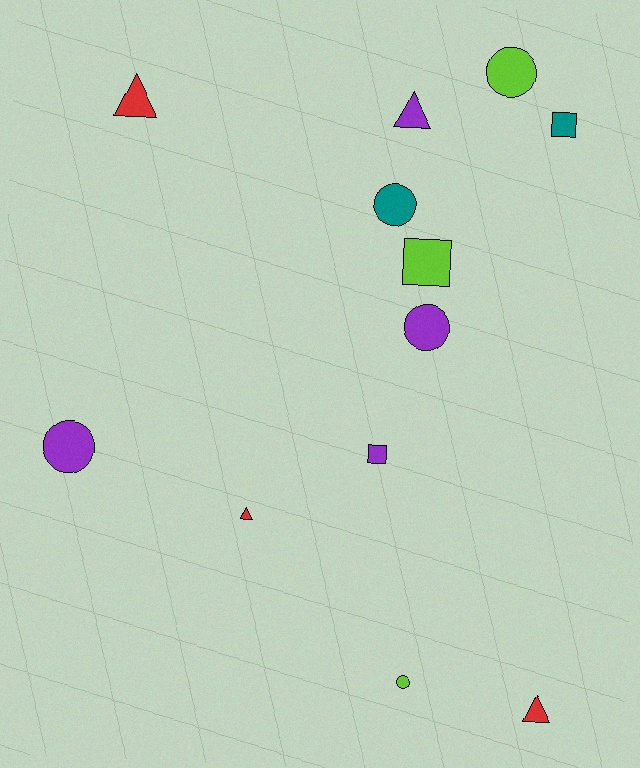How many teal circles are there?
There is 1 teal circle.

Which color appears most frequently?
Purple, with 4 objects.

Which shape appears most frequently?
Circle, with 5 objects.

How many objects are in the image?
There are 12 objects.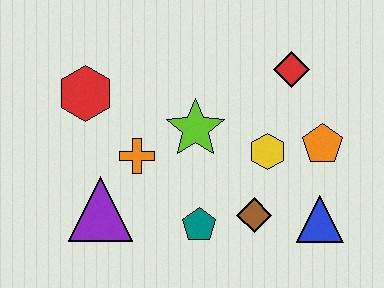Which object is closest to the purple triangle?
The orange cross is closest to the purple triangle.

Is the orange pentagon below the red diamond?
Yes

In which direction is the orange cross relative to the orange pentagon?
The orange cross is to the left of the orange pentagon.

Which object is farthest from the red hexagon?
The blue triangle is farthest from the red hexagon.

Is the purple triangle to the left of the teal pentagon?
Yes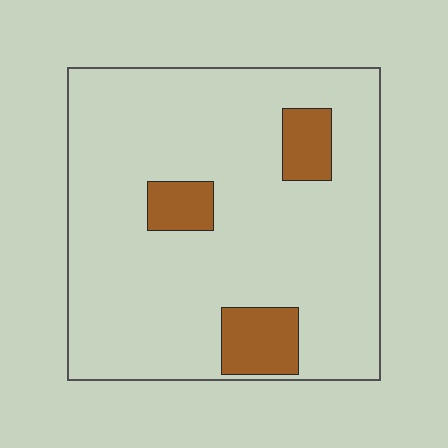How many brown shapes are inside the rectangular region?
3.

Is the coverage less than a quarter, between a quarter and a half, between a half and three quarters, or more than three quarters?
Less than a quarter.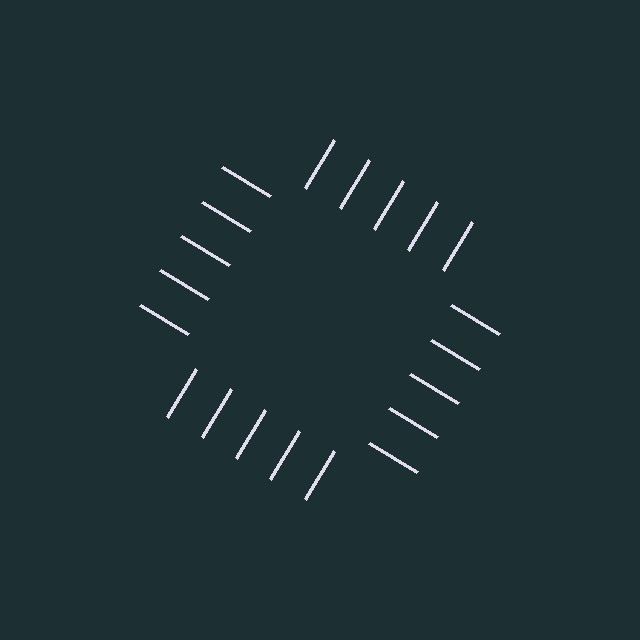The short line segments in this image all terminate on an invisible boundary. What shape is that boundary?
An illusory square — the line segments terminate on its edges but no continuous stroke is drawn.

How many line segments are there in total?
20 — 5 along each of the 4 edges.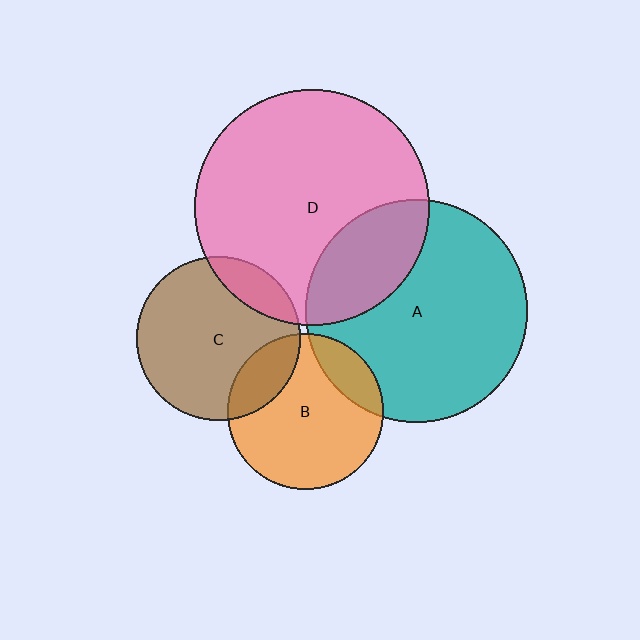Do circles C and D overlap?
Yes.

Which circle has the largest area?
Circle D (pink).